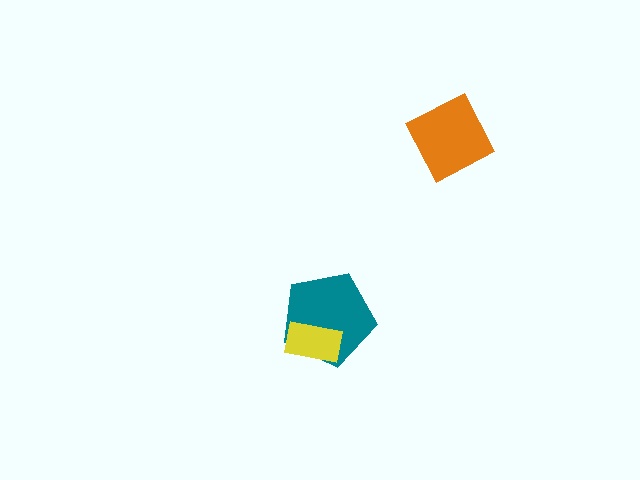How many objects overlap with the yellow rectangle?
1 object overlaps with the yellow rectangle.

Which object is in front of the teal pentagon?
The yellow rectangle is in front of the teal pentagon.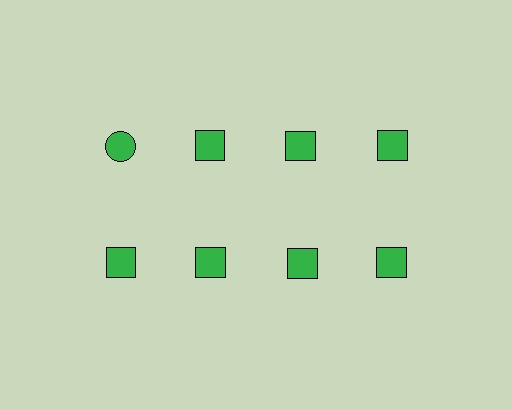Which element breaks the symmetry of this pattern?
The green circle in the top row, leftmost column breaks the symmetry. All other shapes are green squares.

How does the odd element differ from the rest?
It has a different shape: circle instead of square.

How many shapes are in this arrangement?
There are 8 shapes arranged in a grid pattern.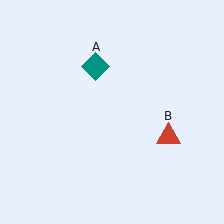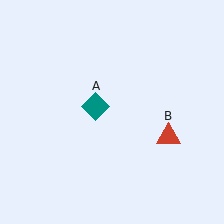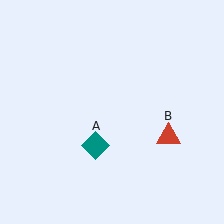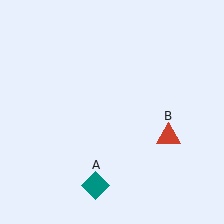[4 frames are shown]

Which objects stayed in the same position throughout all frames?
Red triangle (object B) remained stationary.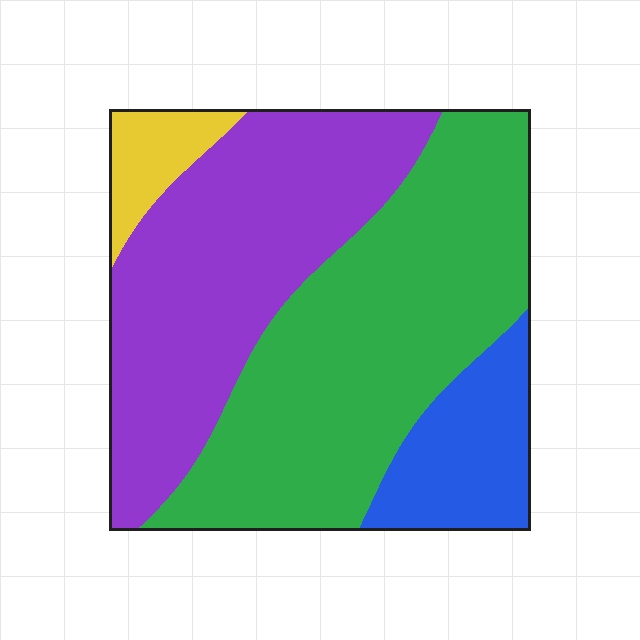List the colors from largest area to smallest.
From largest to smallest: green, purple, blue, yellow.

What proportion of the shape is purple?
Purple takes up about three eighths (3/8) of the shape.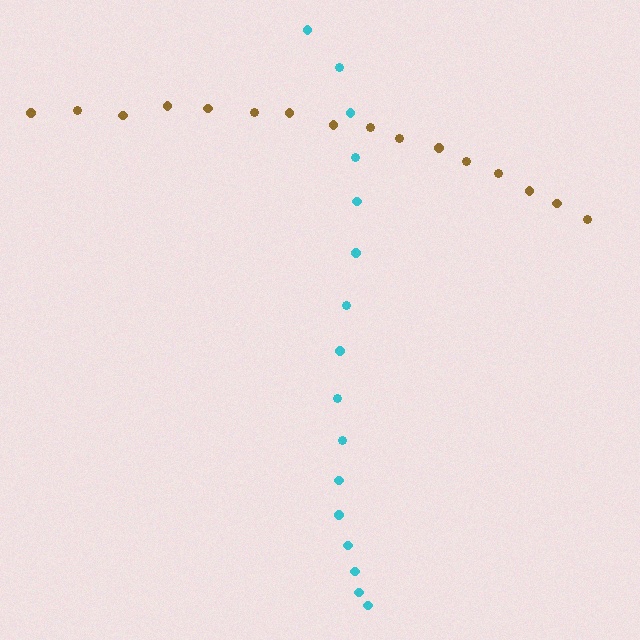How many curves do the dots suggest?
There are 2 distinct paths.